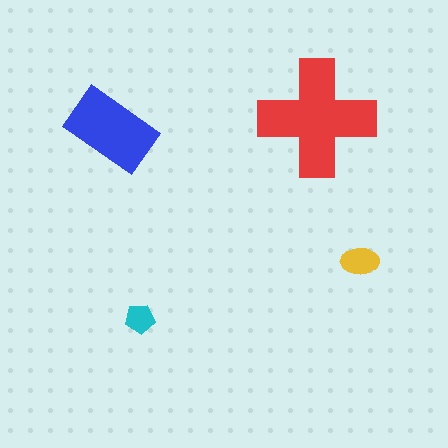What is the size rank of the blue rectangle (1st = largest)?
2nd.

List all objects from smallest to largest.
The cyan pentagon, the yellow ellipse, the blue rectangle, the red cross.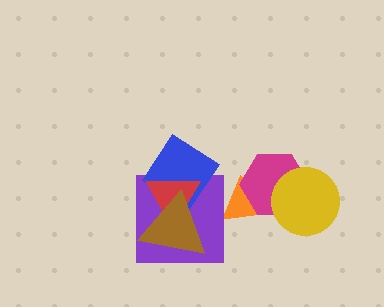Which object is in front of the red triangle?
The brown triangle is in front of the red triangle.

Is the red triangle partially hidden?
Yes, it is partially covered by another shape.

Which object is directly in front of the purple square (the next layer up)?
The blue diamond is directly in front of the purple square.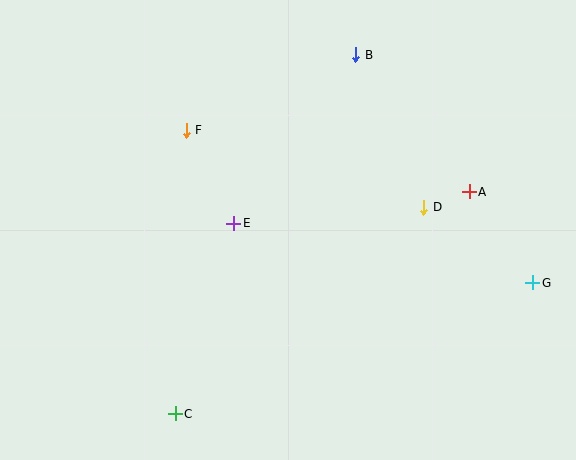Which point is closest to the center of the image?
Point E at (234, 223) is closest to the center.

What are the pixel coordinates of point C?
Point C is at (175, 414).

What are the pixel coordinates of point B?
Point B is at (356, 55).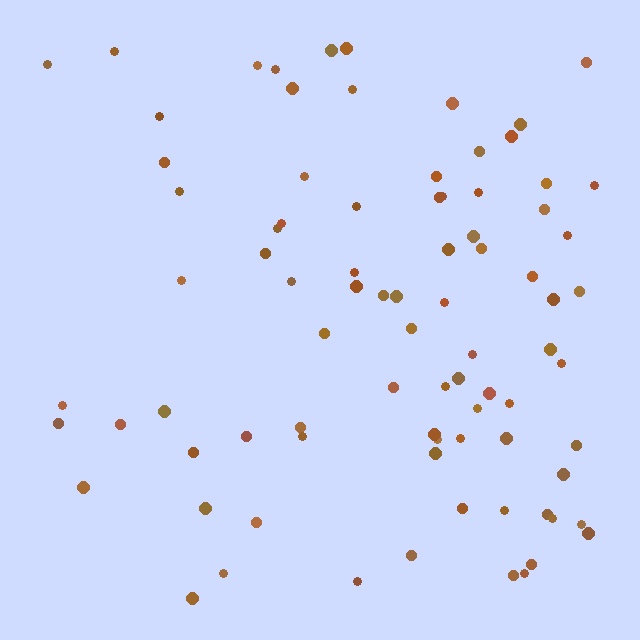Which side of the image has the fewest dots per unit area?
The left.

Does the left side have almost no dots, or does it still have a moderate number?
Still a moderate number, just noticeably fewer than the right.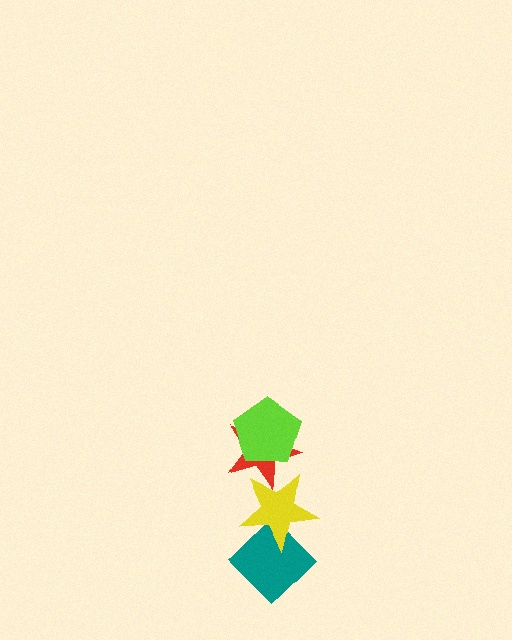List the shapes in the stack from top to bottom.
From top to bottom: the lime pentagon, the red star, the yellow star, the teal diamond.